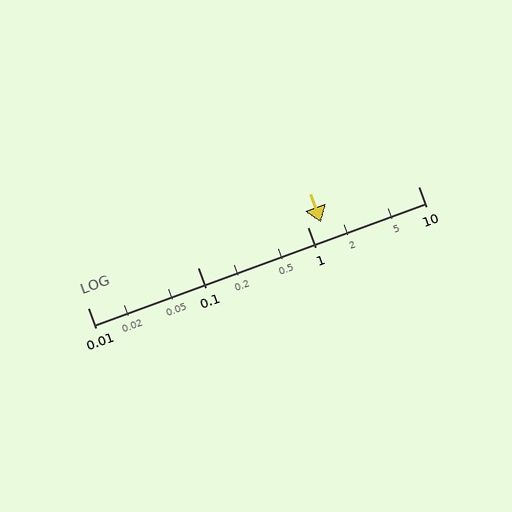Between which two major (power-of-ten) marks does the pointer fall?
The pointer is between 1 and 10.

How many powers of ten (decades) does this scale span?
The scale spans 3 decades, from 0.01 to 10.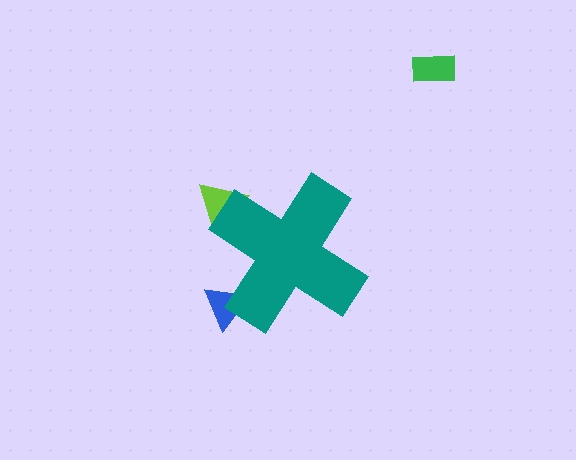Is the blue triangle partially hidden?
Yes, the blue triangle is partially hidden behind the teal cross.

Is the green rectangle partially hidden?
No, the green rectangle is fully visible.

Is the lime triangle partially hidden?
Yes, the lime triangle is partially hidden behind the teal cross.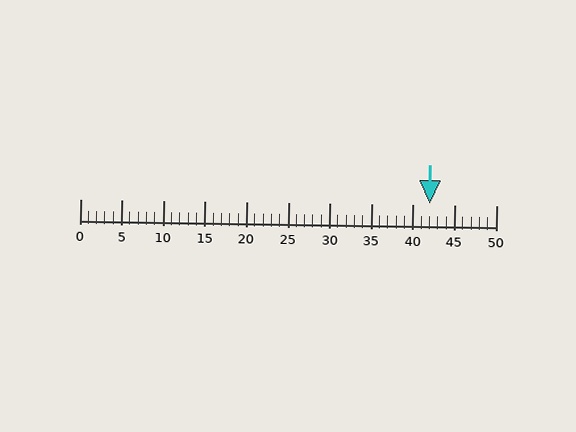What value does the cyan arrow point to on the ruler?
The cyan arrow points to approximately 42.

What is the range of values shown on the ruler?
The ruler shows values from 0 to 50.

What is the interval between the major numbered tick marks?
The major tick marks are spaced 5 units apart.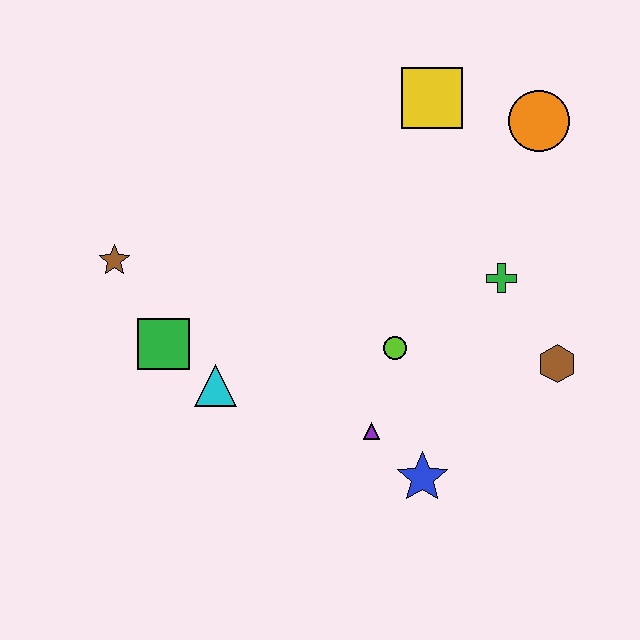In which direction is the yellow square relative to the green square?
The yellow square is to the right of the green square.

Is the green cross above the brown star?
No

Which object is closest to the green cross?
The brown hexagon is closest to the green cross.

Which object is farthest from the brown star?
The brown hexagon is farthest from the brown star.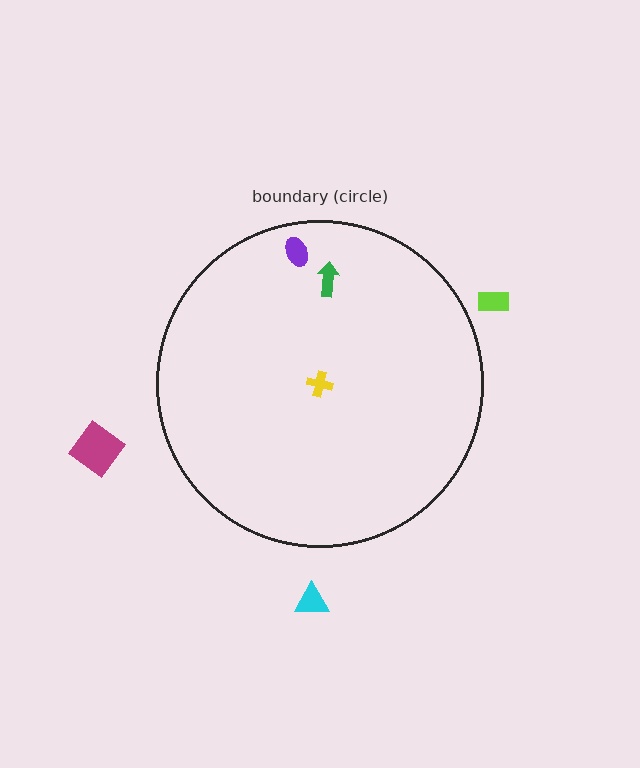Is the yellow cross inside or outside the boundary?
Inside.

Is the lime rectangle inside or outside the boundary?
Outside.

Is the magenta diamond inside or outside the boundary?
Outside.